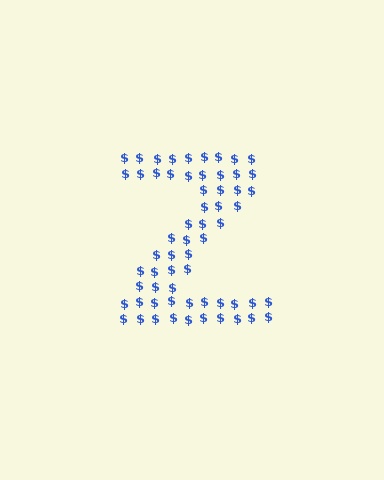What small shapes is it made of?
It is made of small dollar signs.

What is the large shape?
The large shape is the letter Z.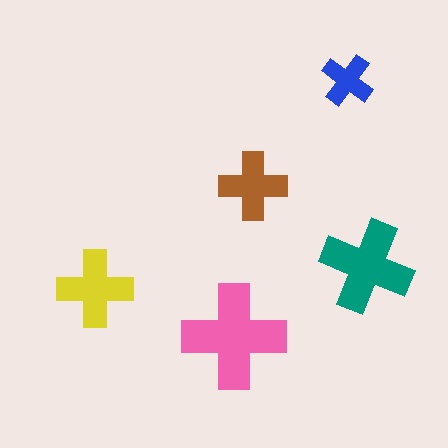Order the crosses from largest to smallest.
the pink one, the teal one, the yellow one, the brown one, the blue one.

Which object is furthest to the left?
The yellow cross is leftmost.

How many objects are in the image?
There are 5 objects in the image.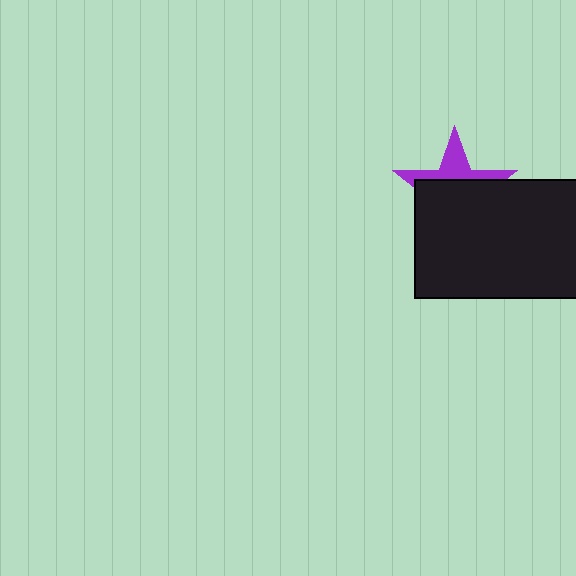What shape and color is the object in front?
The object in front is a black rectangle.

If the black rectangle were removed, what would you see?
You would see the complete purple star.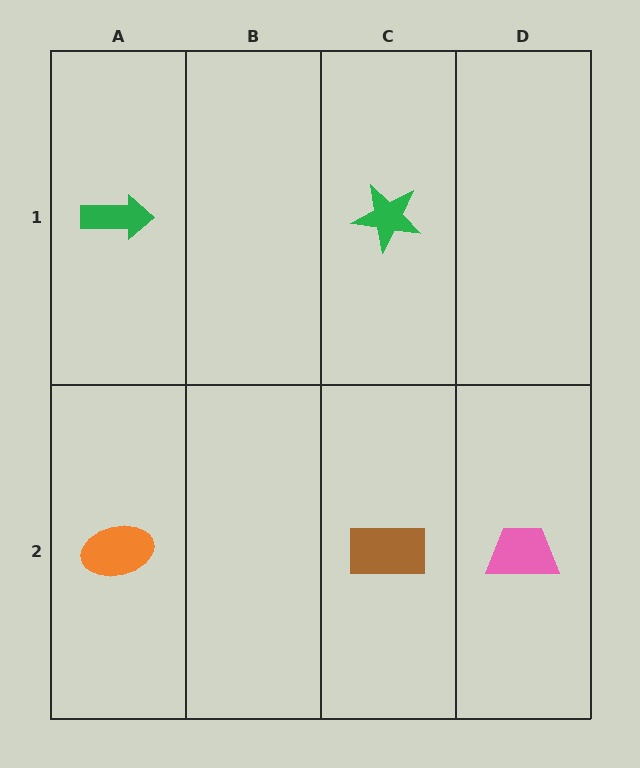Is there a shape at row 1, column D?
No, that cell is empty.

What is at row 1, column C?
A green star.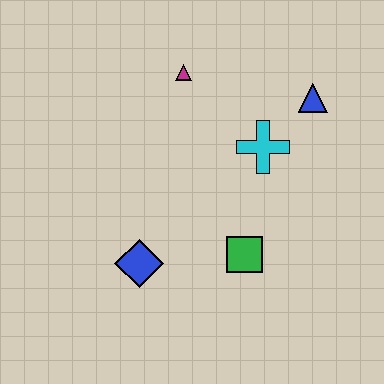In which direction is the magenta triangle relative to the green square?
The magenta triangle is above the green square.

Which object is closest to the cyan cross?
The blue triangle is closest to the cyan cross.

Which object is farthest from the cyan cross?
The blue diamond is farthest from the cyan cross.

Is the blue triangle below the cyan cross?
No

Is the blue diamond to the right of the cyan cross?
No